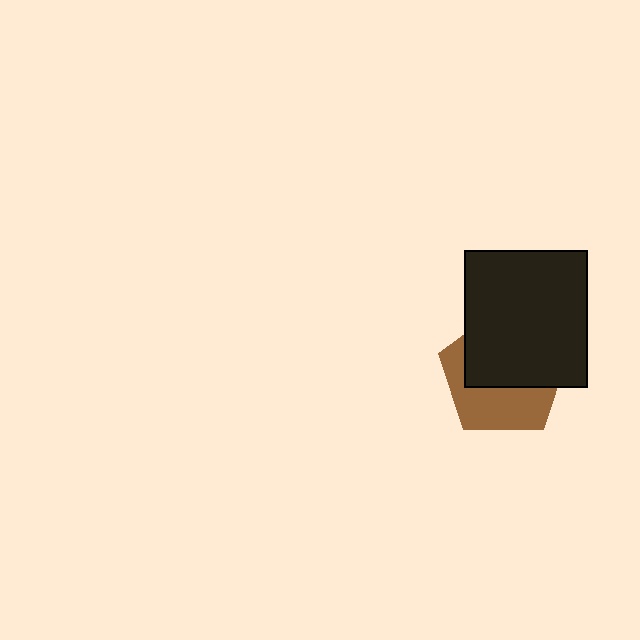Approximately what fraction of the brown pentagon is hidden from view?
Roughly 56% of the brown pentagon is hidden behind the black rectangle.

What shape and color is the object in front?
The object in front is a black rectangle.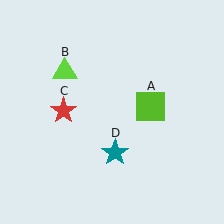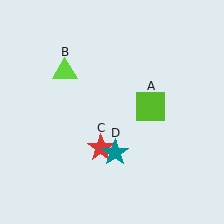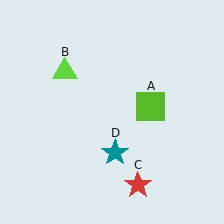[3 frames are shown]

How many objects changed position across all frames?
1 object changed position: red star (object C).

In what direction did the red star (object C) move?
The red star (object C) moved down and to the right.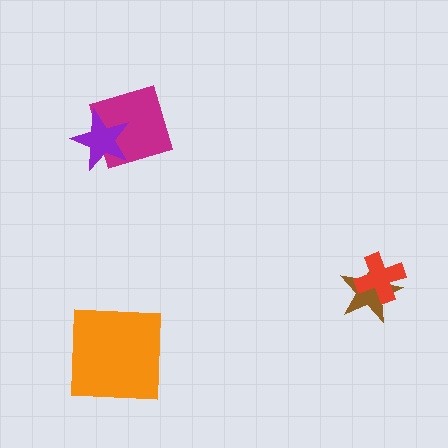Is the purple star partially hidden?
No, no other shape covers it.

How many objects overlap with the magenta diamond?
1 object overlaps with the magenta diamond.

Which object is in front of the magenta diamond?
The purple star is in front of the magenta diamond.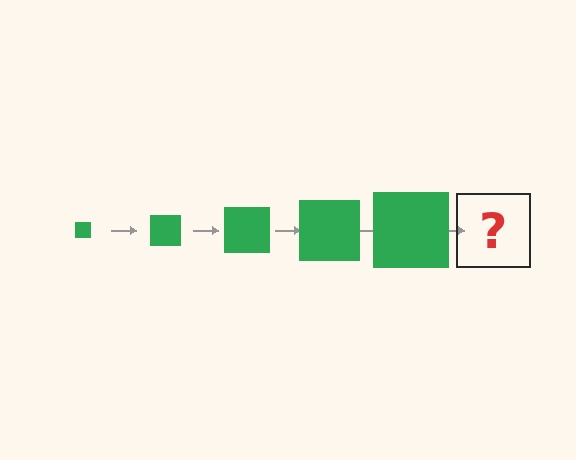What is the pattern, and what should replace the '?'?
The pattern is that the square gets progressively larger each step. The '?' should be a green square, larger than the previous one.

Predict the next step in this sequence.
The next step is a green square, larger than the previous one.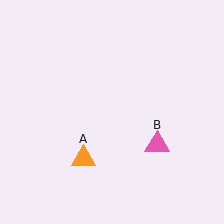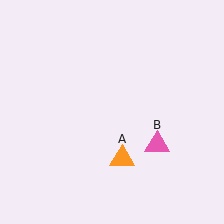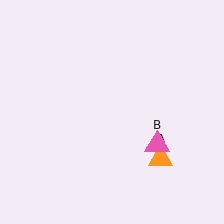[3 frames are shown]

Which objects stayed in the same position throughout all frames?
Pink triangle (object B) remained stationary.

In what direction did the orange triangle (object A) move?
The orange triangle (object A) moved right.